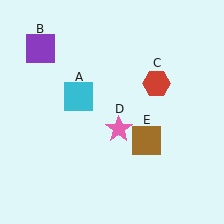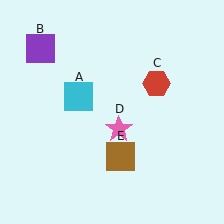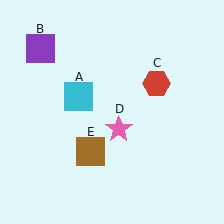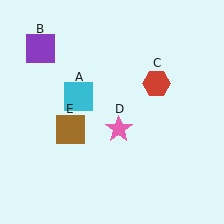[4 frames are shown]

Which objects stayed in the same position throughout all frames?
Cyan square (object A) and purple square (object B) and red hexagon (object C) and pink star (object D) remained stationary.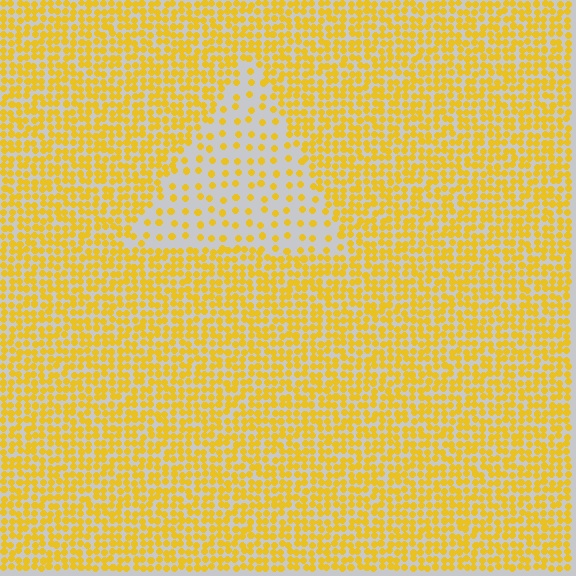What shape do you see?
I see a triangle.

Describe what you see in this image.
The image contains small yellow elements arranged at two different densities. A triangle-shaped region is visible where the elements are less densely packed than the surrounding area.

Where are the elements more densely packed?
The elements are more densely packed outside the triangle boundary.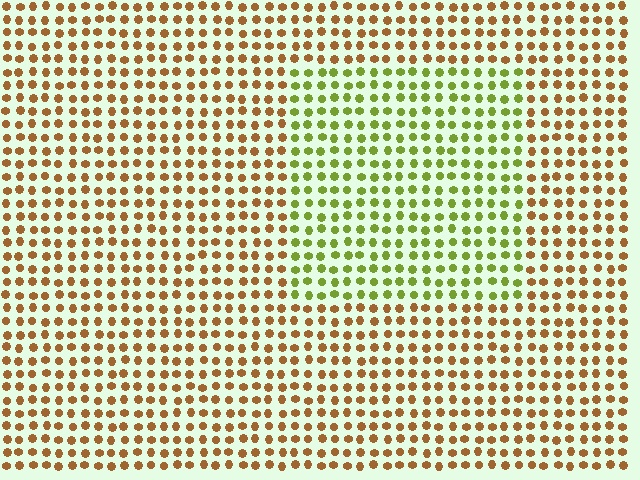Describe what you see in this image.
The image is filled with small brown elements in a uniform arrangement. A rectangle-shaped region is visible where the elements are tinted to a slightly different hue, forming a subtle color boundary.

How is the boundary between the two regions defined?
The boundary is defined purely by a slight shift in hue (about 54 degrees). Spacing, size, and orientation are identical on both sides.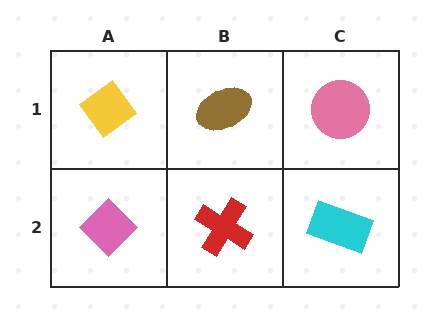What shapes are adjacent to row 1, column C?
A cyan rectangle (row 2, column C), a brown ellipse (row 1, column B).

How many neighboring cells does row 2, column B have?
3.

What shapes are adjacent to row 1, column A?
A pink diamond (row 2, column A), a brown ellipse (row 1, column B).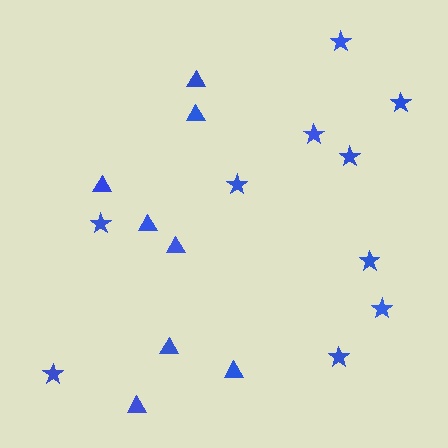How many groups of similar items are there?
There are 2 groups: one group of stars (10) and one group of triangles (8).